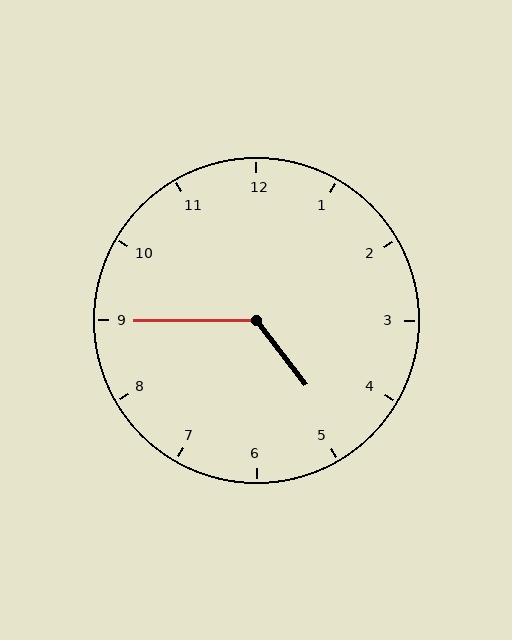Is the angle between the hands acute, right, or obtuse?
It is obtuse.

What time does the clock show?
4:45.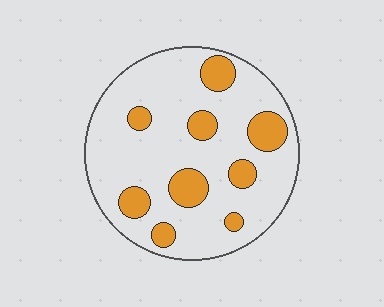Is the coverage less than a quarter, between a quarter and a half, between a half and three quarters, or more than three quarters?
Less than a quarter.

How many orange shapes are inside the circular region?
9.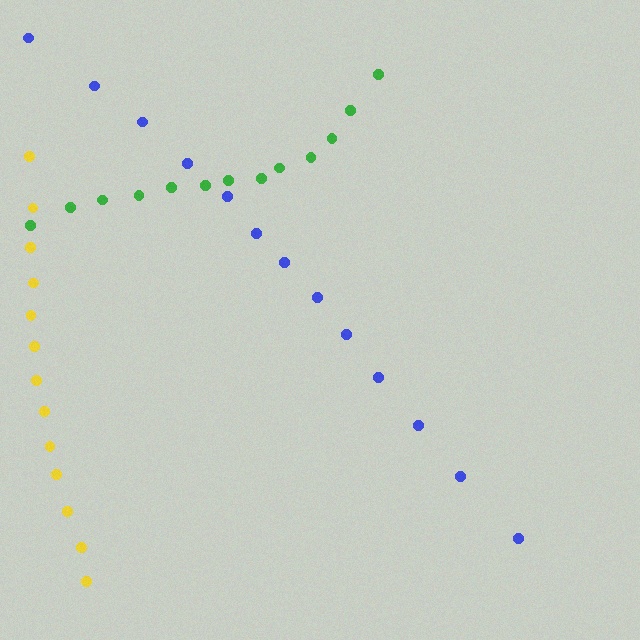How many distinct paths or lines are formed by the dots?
There are 3 distinct paths.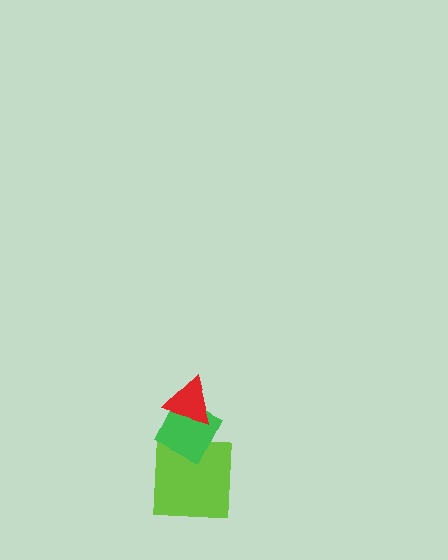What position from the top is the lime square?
The lime square is 3rd from the top.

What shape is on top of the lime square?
The green diamond is on top of the lime square.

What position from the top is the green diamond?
The green diamond is 2nd from the top.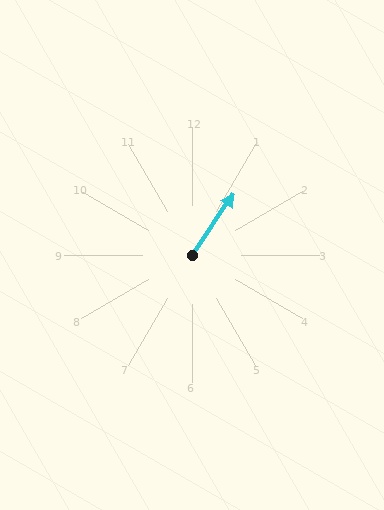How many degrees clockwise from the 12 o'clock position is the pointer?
Approximately 34 degrees.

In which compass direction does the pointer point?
Northeast.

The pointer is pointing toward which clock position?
Roughly 1 o'clock.